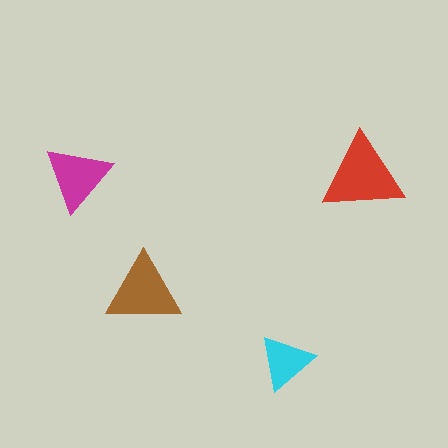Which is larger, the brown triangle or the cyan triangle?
The brown one.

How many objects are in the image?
There are 4 objects in the image.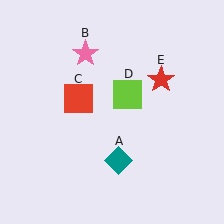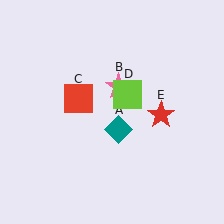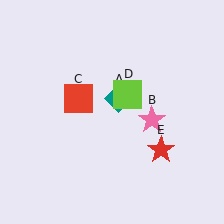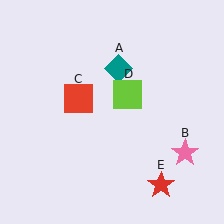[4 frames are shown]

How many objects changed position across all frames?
3 objects changed position: teal diamond (object A), pink star (object B), red star (object E).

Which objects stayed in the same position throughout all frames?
Red square (object C) and lime square (object D) remained stationary.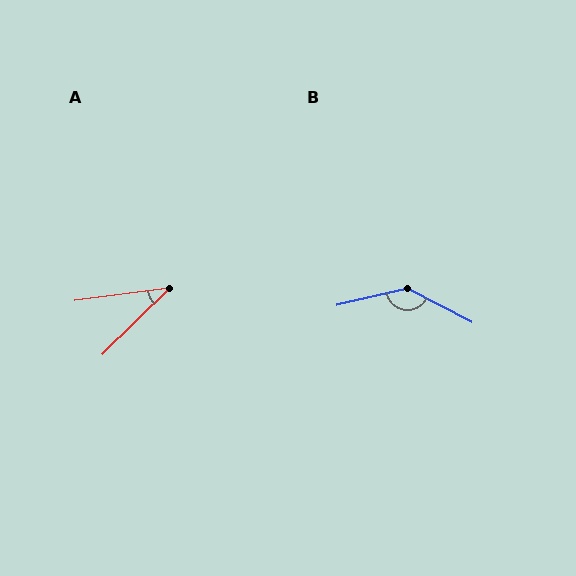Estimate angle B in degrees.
Approximately 139 degrees.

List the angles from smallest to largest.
A (37°), B (139°).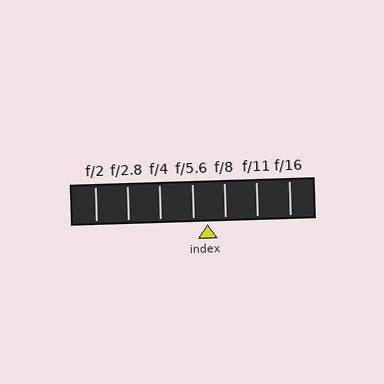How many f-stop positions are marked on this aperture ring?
There are 7 f-stop positions marked.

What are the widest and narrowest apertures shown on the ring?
The widest aperture shown is f/2 and the narrowest is f/16.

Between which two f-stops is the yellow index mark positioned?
The index mark is between f/5.6 and f/8.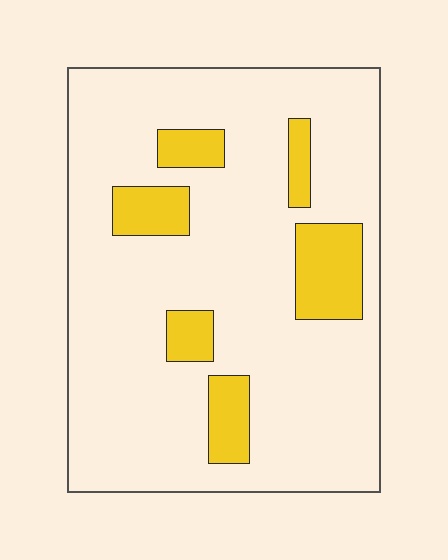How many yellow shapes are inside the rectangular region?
6.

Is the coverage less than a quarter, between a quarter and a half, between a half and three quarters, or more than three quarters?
Less than a quarter.